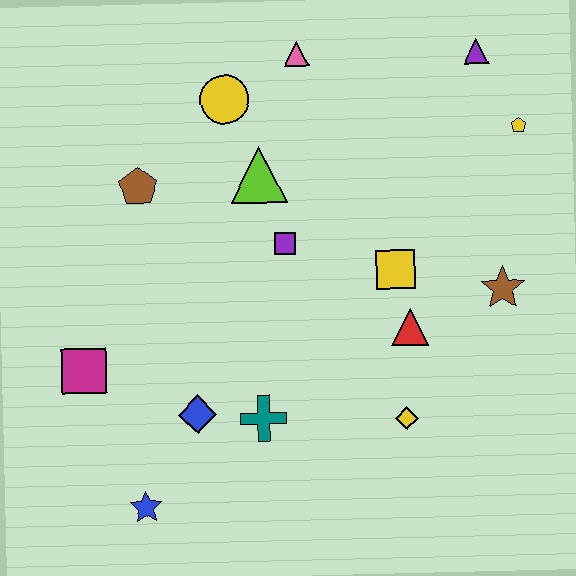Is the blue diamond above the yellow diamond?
Yes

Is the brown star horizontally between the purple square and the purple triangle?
No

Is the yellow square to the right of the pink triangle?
Yes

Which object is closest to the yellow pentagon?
The purple triangle is closest to the yellow pentagon.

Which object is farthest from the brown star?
The magenta square is farthest from the brown star.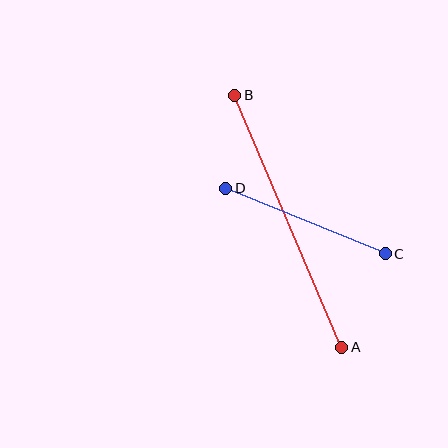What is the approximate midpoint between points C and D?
The midpoint is at approximately (306, 221) pixels.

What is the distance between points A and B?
The distance is approximately 273 pixels.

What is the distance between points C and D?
The distance is approximately 173 pixels.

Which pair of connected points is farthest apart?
Points A and B are farthest apart.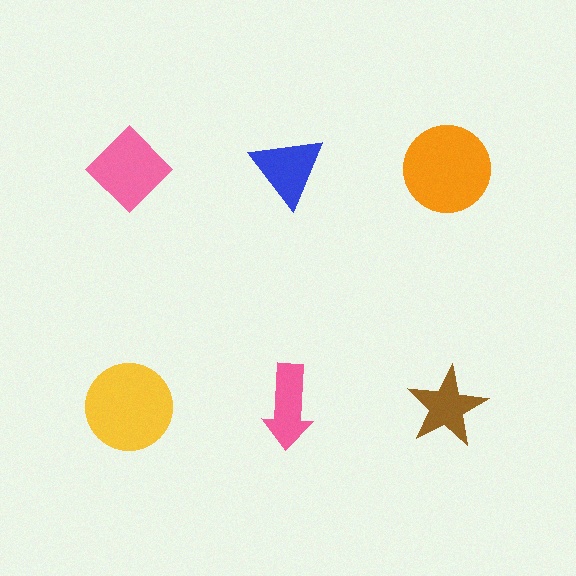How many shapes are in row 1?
3 shapes.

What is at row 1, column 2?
A blue triangle.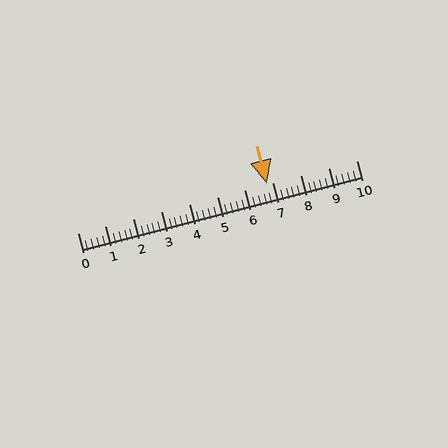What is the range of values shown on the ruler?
The ruler shows values from 0 to 10.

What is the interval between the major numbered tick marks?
The major tick marks are spaced 1 units apart.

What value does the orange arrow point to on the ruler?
The orange arrow points to approximately 6.8.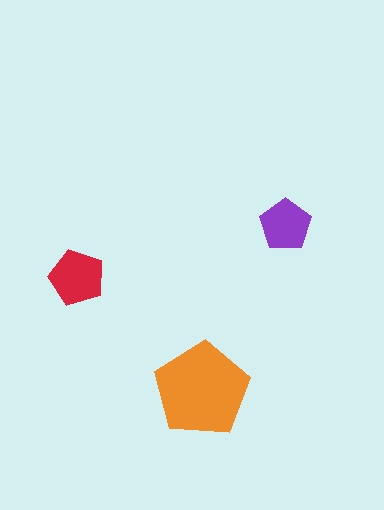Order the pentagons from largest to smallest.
the orange one, the red one, the purple one.